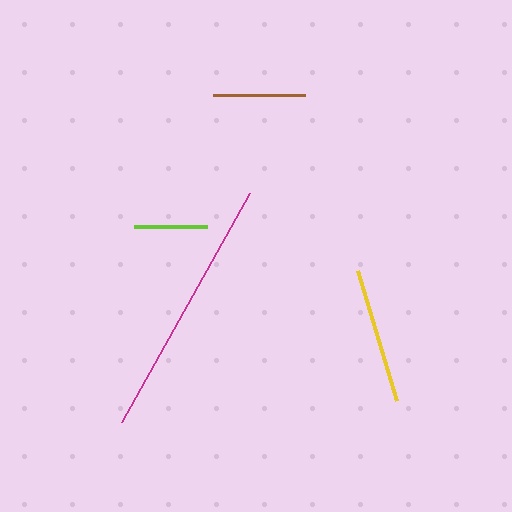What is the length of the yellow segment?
The yellow segment is approximately 136 pixels long.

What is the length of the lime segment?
The lime segment is approximately 73 pixels long.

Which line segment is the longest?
The magenta line is the longest at approximately 262 pixels.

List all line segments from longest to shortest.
From longest to shortest: magenta, yellow, brown, lime.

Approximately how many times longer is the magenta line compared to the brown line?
The magenta line is approximately 2.8 times the length of the brown line.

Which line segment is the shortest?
The lime line is the shortest at approximately 73 pixels.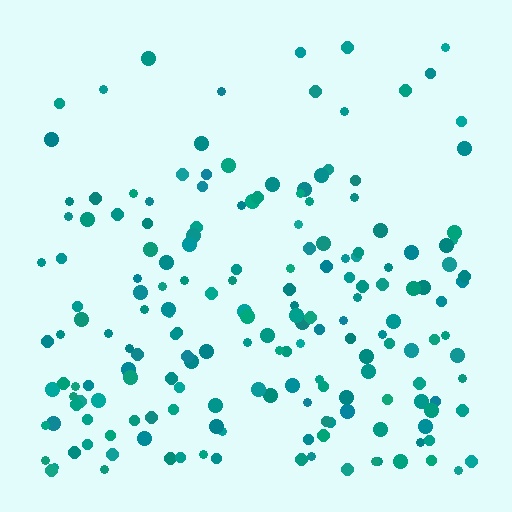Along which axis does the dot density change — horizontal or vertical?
Vertical.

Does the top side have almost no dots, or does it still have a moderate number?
Still a moderate number, just noticeably fewer than the bottom.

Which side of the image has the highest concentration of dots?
The bottom.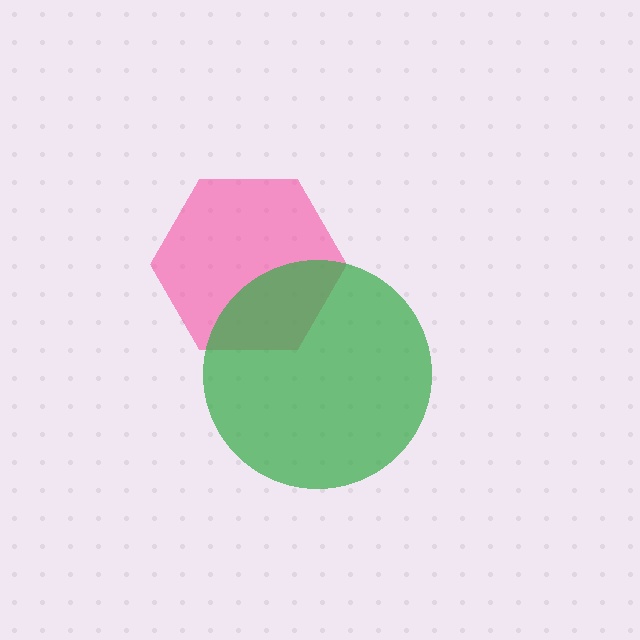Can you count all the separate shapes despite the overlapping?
Yes, there are 2 separate shapes.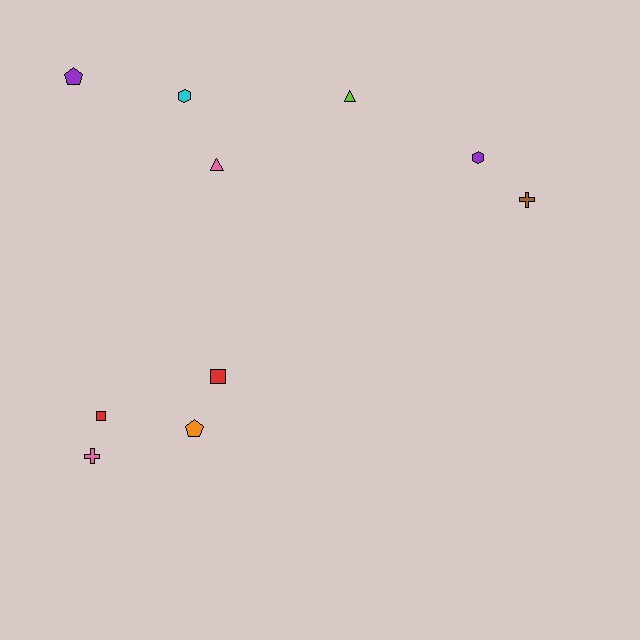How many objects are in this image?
There are 10 objects.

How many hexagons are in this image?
There are 2 hexagons.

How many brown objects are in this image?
There is 1 brown object.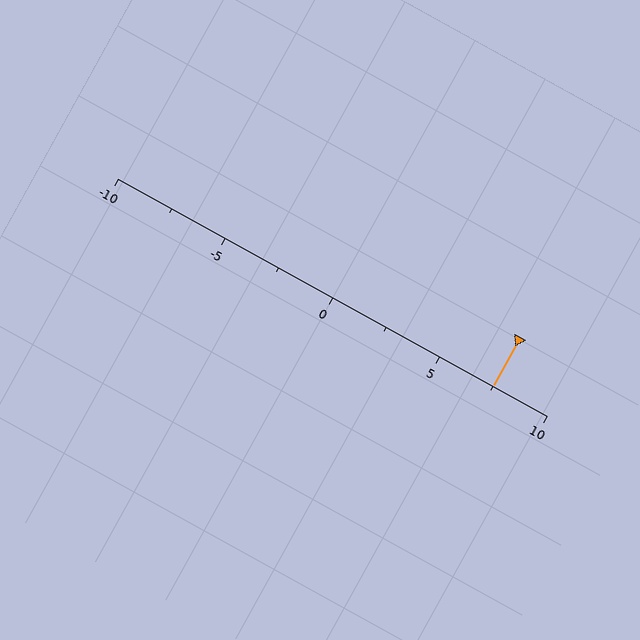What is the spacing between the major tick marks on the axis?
The major ticks are spaced 5 apart.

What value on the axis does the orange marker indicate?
The marker indicates approximately 7.5.